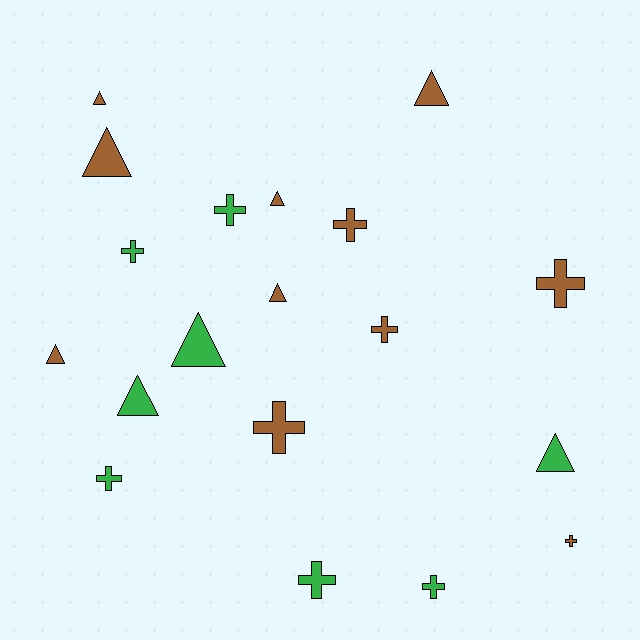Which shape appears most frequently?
Cross, with 10 objects.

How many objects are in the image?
There are 19 objects.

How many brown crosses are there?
There are 5 brown crosses.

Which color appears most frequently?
Brown, with 11 objects.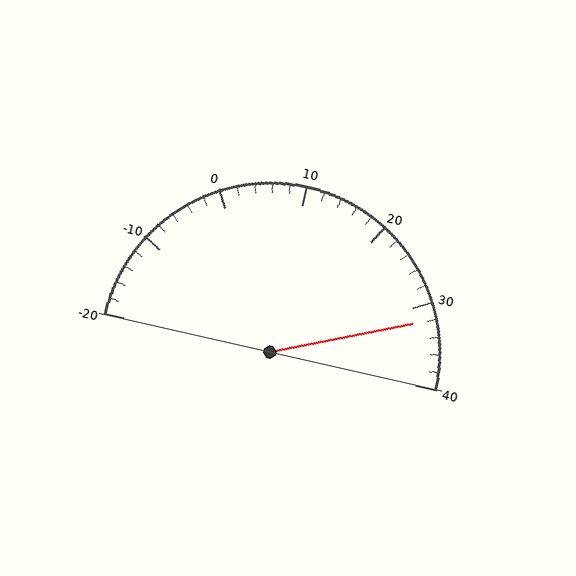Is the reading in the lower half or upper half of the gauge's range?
The reading is in the upper half of the range (-20 to 40).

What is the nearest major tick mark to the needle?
The nearest major tick mark is 30.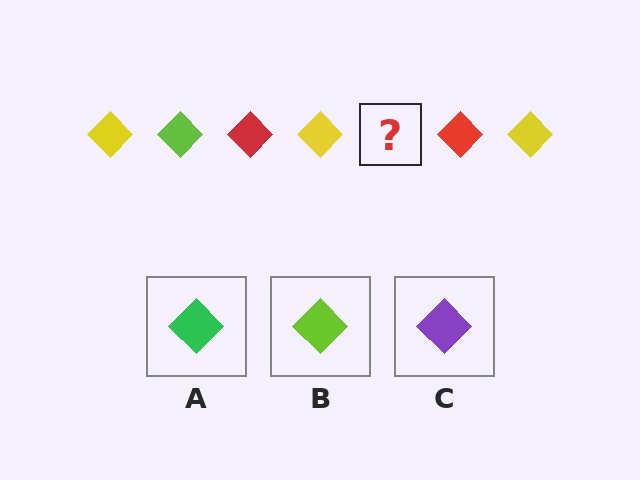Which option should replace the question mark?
Option B.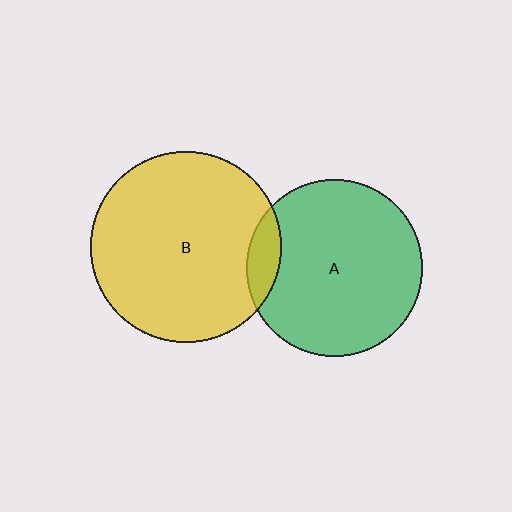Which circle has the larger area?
Circle B (yellow).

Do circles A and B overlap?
Yes.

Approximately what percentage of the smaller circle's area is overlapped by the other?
Approximately 10%.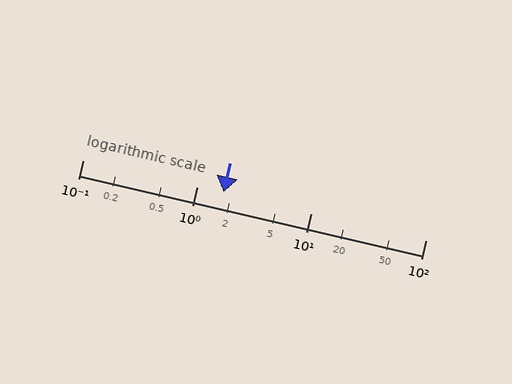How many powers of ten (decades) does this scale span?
The scale spans 3 decades, from 0.1 to 100.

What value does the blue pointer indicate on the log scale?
The pointer indicates approximately 1.7.